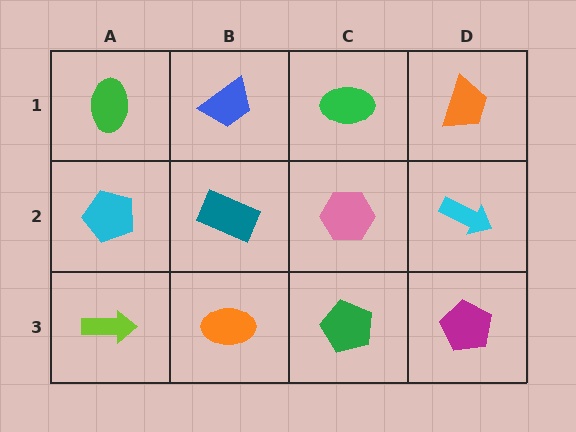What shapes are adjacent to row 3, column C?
A pink hexagon (row 2, column C), an orange ellipse (row 3, column B), a magenta pentagon (row 3, column D).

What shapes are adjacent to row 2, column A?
A green ellipse (row 1, column A), a lime arrow (row 3, column A), a teal rectangle (row 2, column B).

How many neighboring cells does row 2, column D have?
3.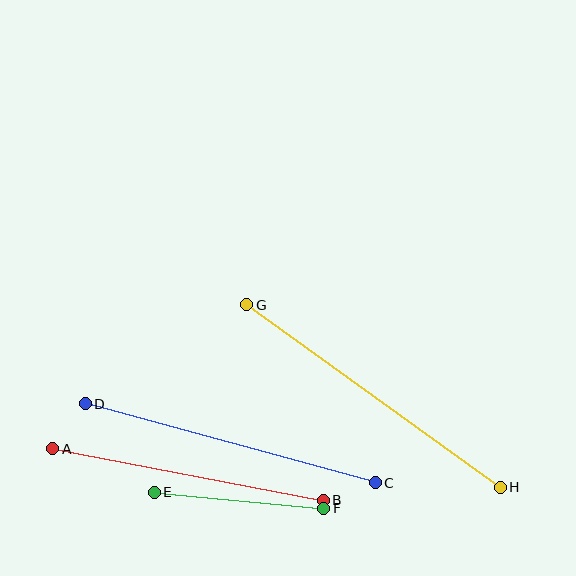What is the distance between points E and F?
The distance is approximately 170 pixels.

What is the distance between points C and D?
The distance is approximately 300 pixels.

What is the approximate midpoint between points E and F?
The midpoint is at approximately (239, 500) pixels.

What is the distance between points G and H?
The distance is approximately 312 pixels.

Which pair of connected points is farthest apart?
Points G and H are farthest apart.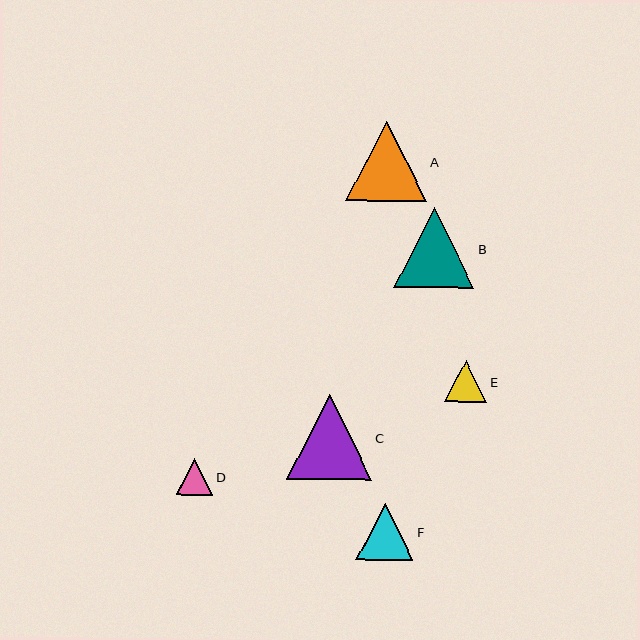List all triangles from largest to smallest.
From largest to smallest: C, A, B, F, E, D.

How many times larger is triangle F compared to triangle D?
Triangle F is approximately 1.6 times the size of triangle D.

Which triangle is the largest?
Triangle C is the largest with a size of approximately 85 pixels.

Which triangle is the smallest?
Triangle D is the smallest with a size of approximately 37 pixels.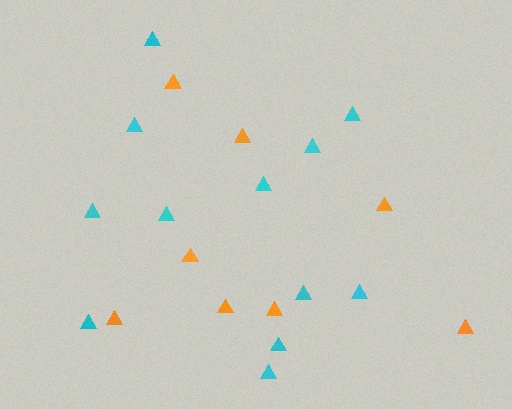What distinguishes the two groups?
There are 2 groups: one group of orange triangles (8) and one group of cyan triangles (12).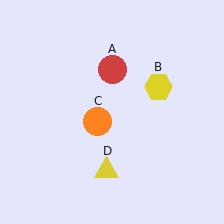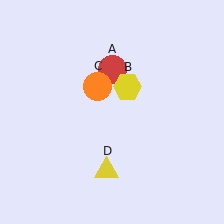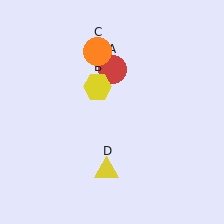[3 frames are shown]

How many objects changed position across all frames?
2 objects changed position: yellow hexagon (object B), orange circle (object C).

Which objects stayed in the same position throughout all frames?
Red circle (object A) and yellow triangle (object D) remained stationary.